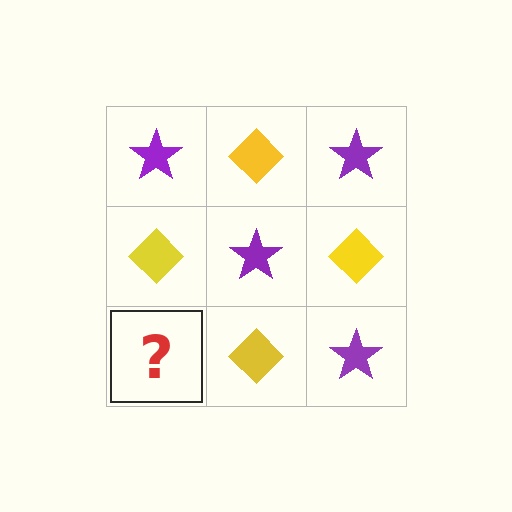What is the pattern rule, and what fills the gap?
The rule is that it alternates purple star and yellow diamond in a checkerboard pattern. The gap should be filled with a purple star.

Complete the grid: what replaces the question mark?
The question mark should be replaced with a purple star.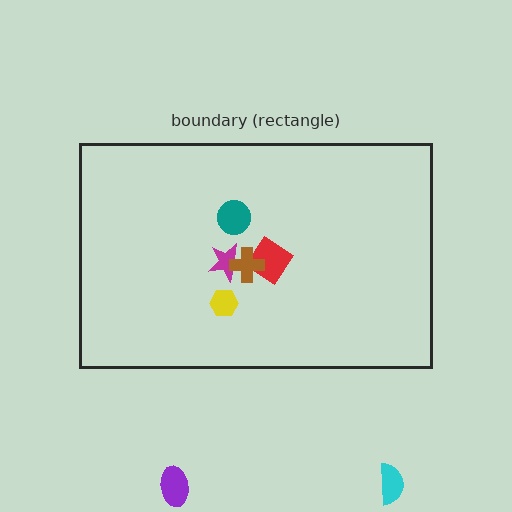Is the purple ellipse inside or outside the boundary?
Outside.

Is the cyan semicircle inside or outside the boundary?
Outside.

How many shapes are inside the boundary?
5 inside, 2 outside.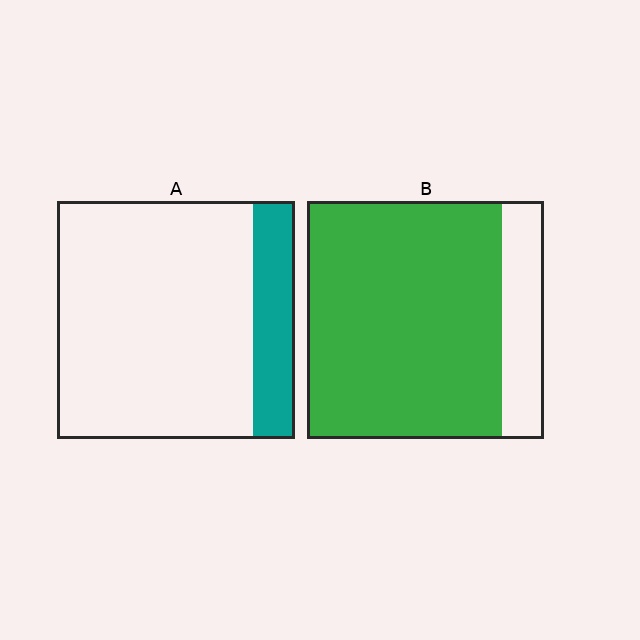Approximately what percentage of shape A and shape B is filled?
A is approximately 20% and B is approximately 80%.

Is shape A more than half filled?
No.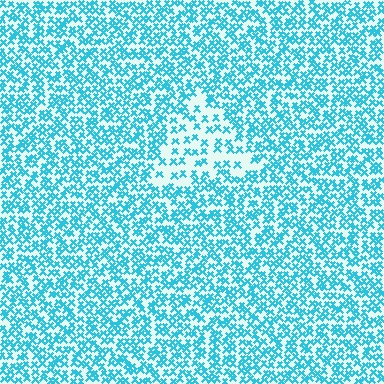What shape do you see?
I see a triangle.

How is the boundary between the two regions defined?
The boundary is defined by a change in element density (approximately 2.1x ratio). All elements are the same color, size, and shape.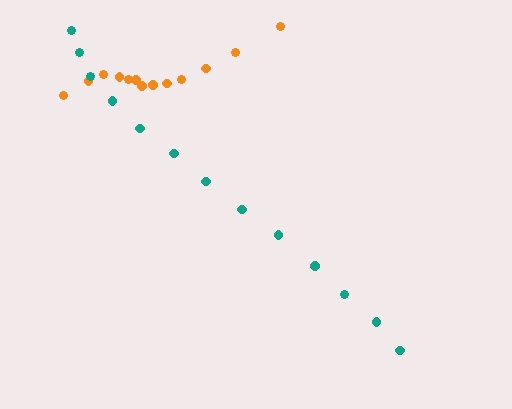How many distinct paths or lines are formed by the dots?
There are 2 distinct paths.